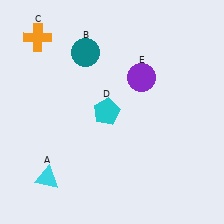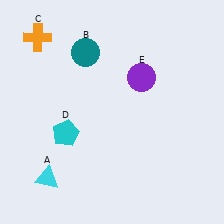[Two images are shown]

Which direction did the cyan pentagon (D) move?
The cyan pentagon (D) moved left.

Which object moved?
The cyan pentagon (D) moved left.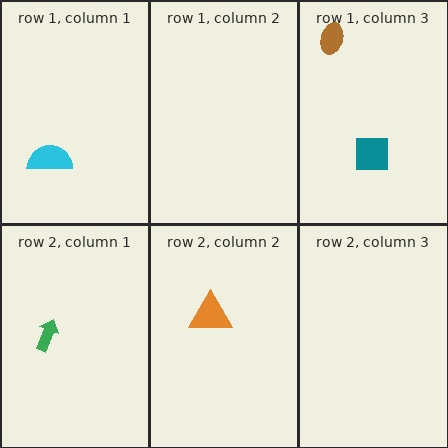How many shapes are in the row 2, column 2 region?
1.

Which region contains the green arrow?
The row 2, column 1 region.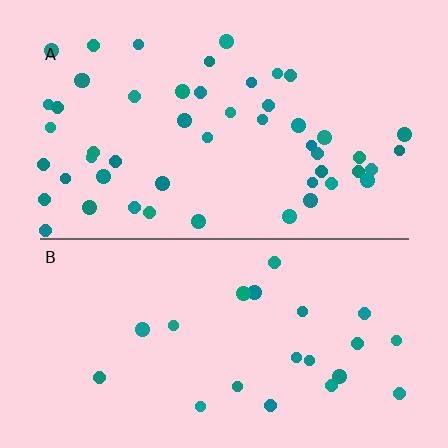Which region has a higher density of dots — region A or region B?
A (the top).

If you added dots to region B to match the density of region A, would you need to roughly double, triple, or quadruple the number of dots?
Approximately double.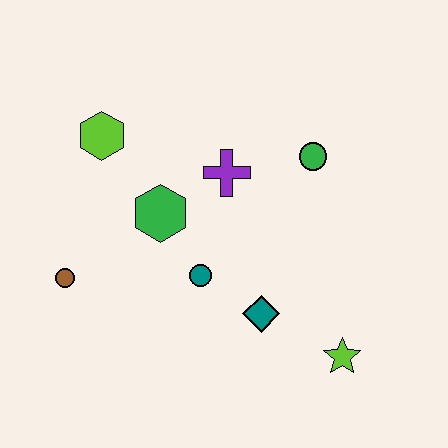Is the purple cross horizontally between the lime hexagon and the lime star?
Yes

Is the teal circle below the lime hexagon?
Yes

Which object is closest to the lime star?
The teal diamond is closest to the lime star.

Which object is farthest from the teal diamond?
The lime hexagon is farthest from the teal diamond.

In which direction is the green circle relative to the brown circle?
The green circle is to the right of the brown circle.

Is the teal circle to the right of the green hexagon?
Yes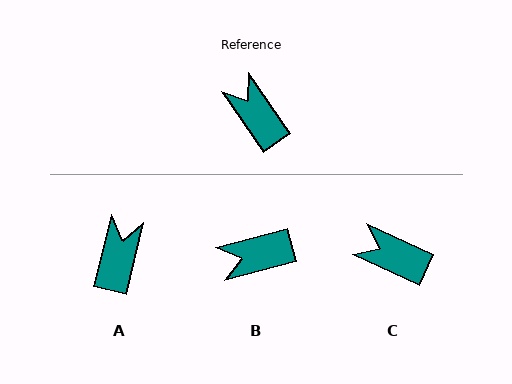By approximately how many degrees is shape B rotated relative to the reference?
Approximately 70 degrees counter-clockwise.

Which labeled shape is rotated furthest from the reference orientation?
B, about 70 degrees away.